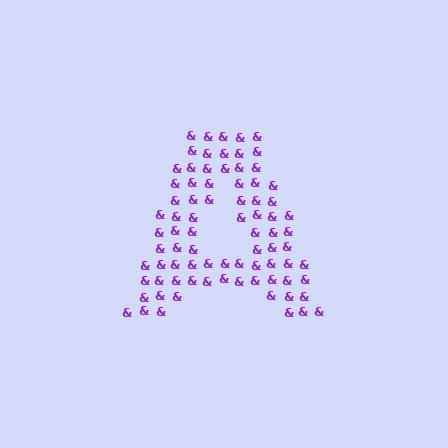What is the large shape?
The large shape is the letter A.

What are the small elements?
The small elements are ampersands.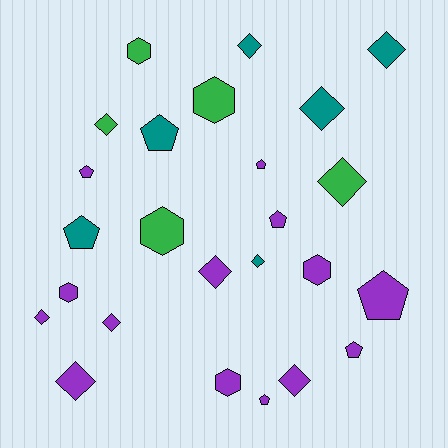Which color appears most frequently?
Purple, with 14 objects.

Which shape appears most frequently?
Diamond, with 11 objects.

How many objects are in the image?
There are 25 objects.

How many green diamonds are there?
There are 2 green diamonds.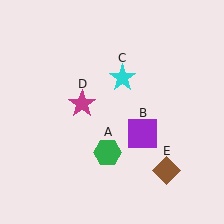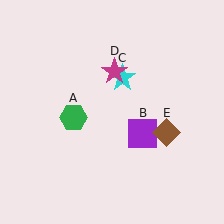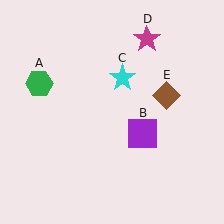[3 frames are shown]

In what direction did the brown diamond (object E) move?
The brown diamond (object E) moved up.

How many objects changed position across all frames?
3 objects changed position: green hexagon (object A), magenta star (object D), brown diamond (object E).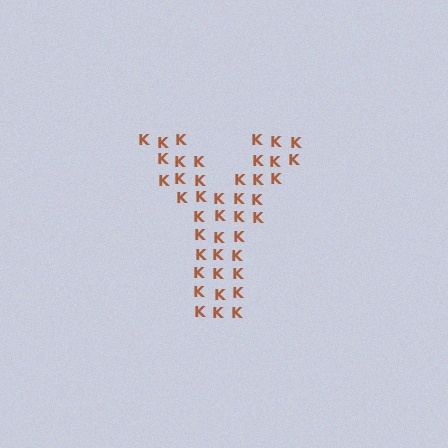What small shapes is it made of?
It is made of small letter K's.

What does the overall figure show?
The overall figure shows the letter Y.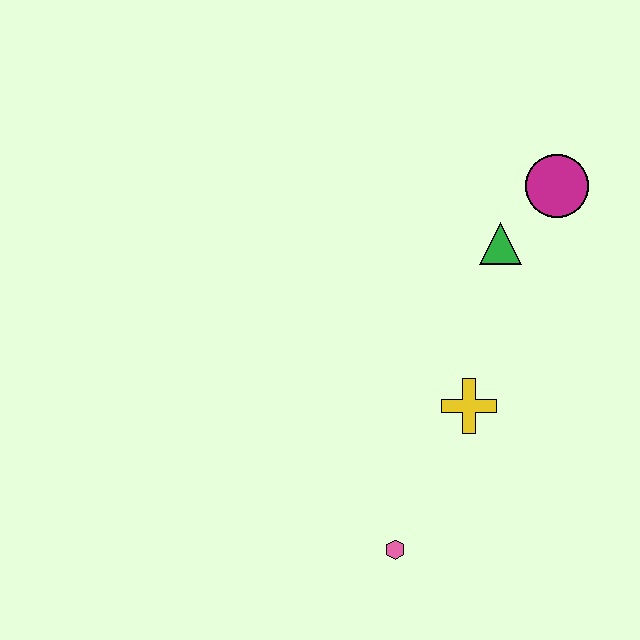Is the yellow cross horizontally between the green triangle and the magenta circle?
No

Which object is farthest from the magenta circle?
The pink hexagon is farthest from the magenta circle.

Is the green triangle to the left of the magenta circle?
Yes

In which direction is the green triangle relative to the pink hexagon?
The green triangle is above the pink hexagon.